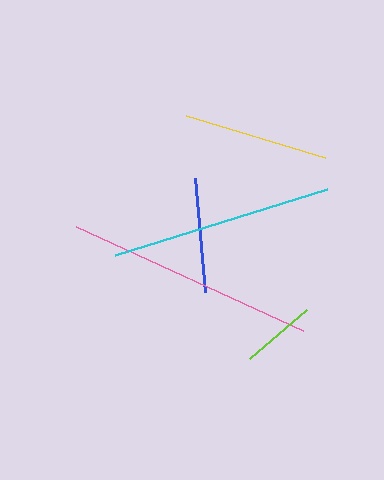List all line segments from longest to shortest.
From longest to shortest: pink, cyan, yellow, blue, lime.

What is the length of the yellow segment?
The yellow segment is approximately 145 pixels long.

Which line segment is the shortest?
The lime line is the shortest at approximately 75 pixels.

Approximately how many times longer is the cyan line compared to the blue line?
The cyan line is approximately 2.0 times the length of the blue line.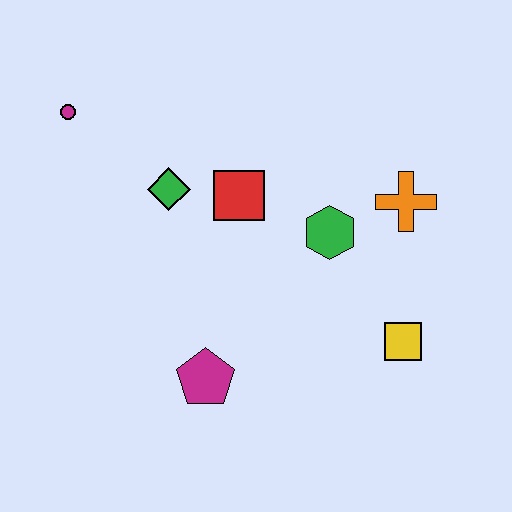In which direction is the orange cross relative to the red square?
The orange cross is to the right of the red square.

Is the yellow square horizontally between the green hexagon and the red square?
No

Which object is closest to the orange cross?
The green hexagon is closest to the orange cross.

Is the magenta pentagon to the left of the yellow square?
Yes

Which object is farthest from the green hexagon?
The magenta circle is farthest from the green hexagon.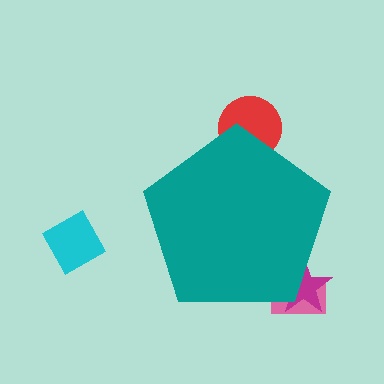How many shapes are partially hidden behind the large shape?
3 shapes are partially hidden.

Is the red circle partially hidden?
Yes, the red circle is partially hidden behind the teal pentagon.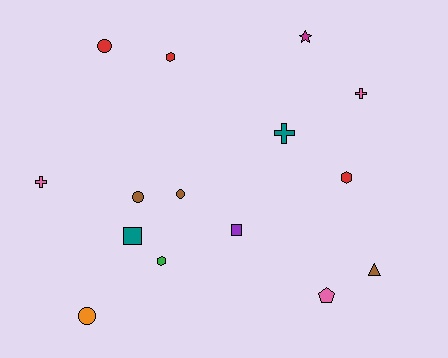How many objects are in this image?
There are 15 objects.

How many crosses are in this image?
There are 3 crosses.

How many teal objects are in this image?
There are 2 teal objects.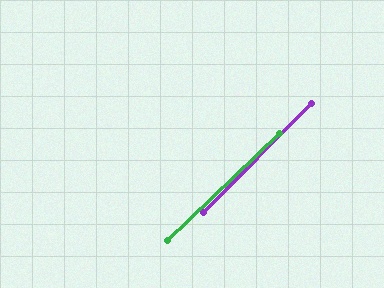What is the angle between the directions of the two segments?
Approximately 2 degrees.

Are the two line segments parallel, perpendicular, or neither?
Parallel — their directions differ by only 1.9°.